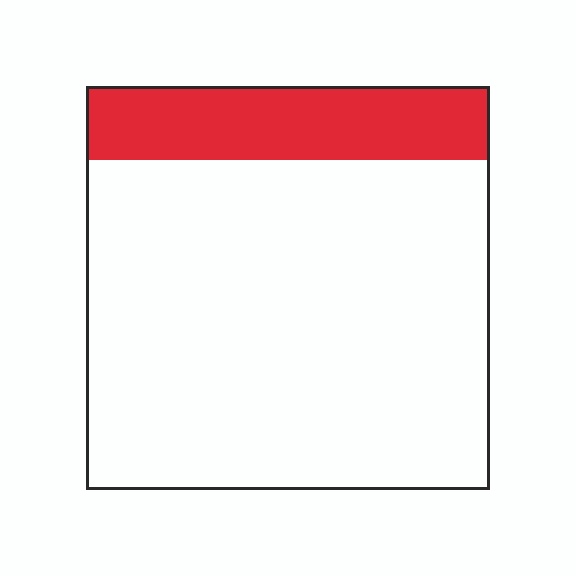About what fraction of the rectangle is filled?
About one sixth (1/6).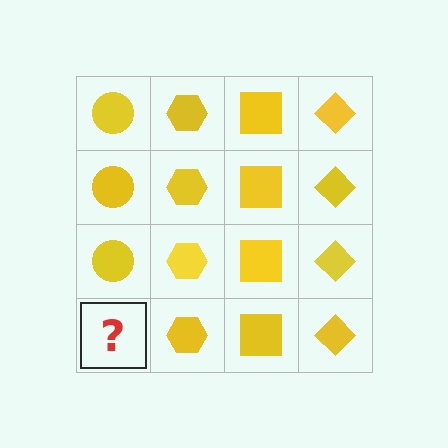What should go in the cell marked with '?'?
The missing cell should contain a yellow circle.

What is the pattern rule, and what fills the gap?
The rule is that each column has a consistent shape. The gap should be filled with a yellow circle.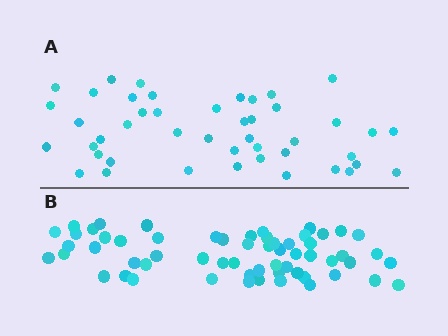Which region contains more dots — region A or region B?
Region B (the bottom region) has more dots.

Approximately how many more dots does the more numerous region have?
Region B has approximately 15 more dots than region A.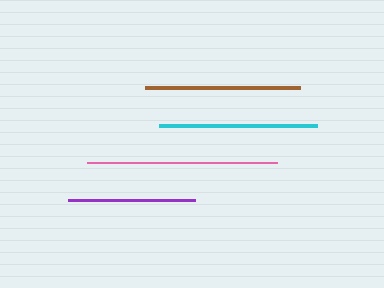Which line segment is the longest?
The pink line is the longest at approximately 191 pixels.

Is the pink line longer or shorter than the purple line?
The pink line is longer than the purple line.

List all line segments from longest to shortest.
From longest to shortest: pink, cyan, brown, purple.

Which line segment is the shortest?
The purple line is the shortest at approximately 128 pixels.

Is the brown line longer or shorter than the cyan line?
The cyan line is longer than the brown line.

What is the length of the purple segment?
The purple segment is approximately 128 pixels long.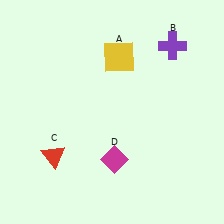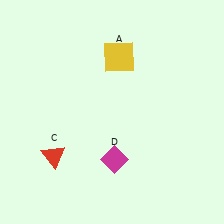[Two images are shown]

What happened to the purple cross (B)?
The purple cross (B) was removed in Image 2. It was in the top-right area of Image 1.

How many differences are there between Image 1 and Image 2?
There is 1 difference between the two images.